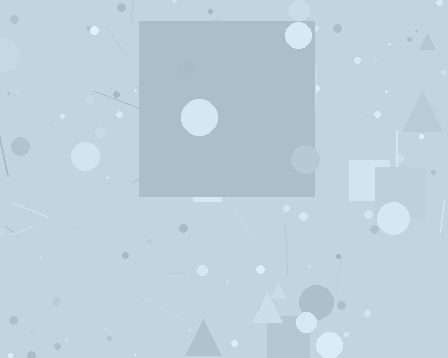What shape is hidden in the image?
A square is hidden in the image.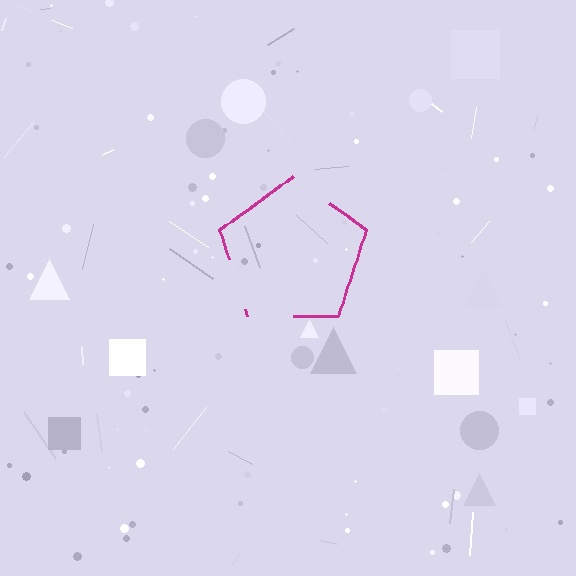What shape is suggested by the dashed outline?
The dashed outline suggests a pentagon.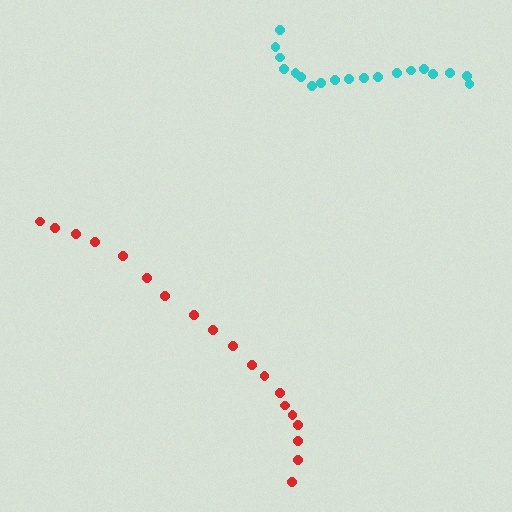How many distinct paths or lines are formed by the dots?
There are 2 distinct paths.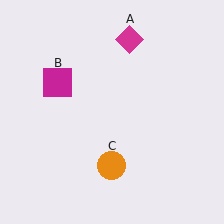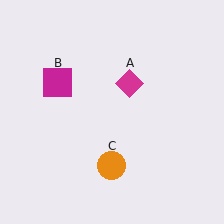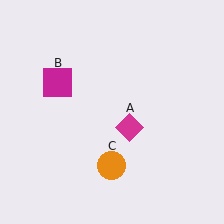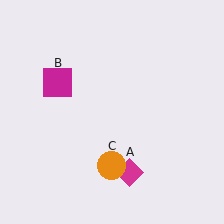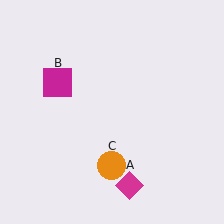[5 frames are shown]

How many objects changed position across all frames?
1 object changed position: magenta diamond (object A).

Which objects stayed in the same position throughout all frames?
Magenta square (object B) and orange circle (object C) remained stationary.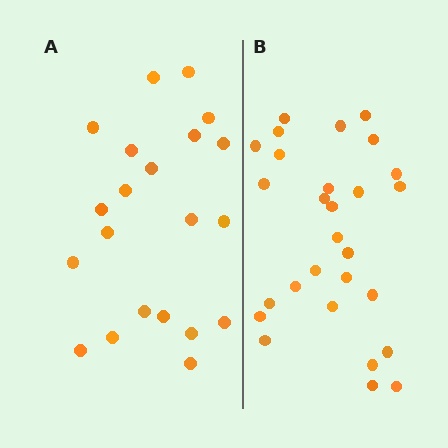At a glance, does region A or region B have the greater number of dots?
Region B (the right region) has more dots.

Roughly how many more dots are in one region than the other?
Region B has roughly 8 or so more dots than region A.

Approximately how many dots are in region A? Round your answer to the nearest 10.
About 20 dots. (The exact count is 21, which rounds to 20.)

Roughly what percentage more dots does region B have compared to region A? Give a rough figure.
About 35% more.